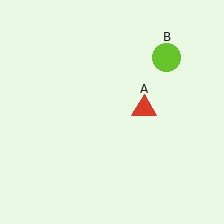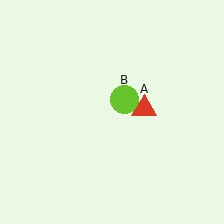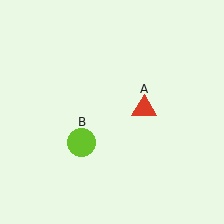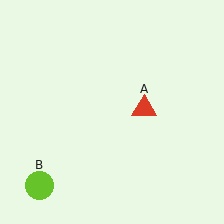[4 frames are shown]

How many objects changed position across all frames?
1 object changed position: lime circle (object B).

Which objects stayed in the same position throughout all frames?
Red triangle (object A) remained stationary.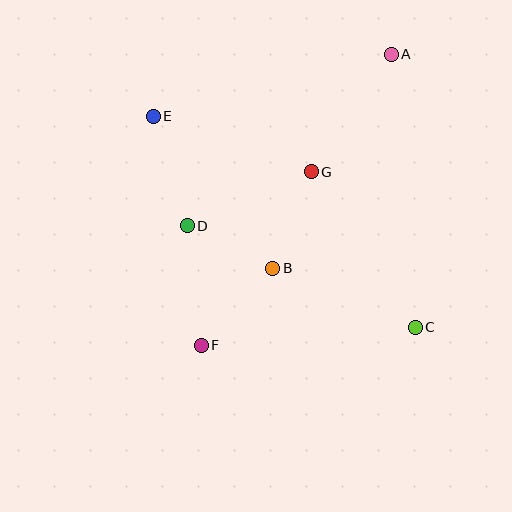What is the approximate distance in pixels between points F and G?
The distance between F and G is approximately 206 pixels.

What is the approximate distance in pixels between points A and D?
The distance between A and D is approximately 267 pixels.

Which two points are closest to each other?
Points B and D are closest to each other.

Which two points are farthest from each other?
Points A and F are farthest from each other.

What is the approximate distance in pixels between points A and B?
The distance between A and B is approximately 245 pixels.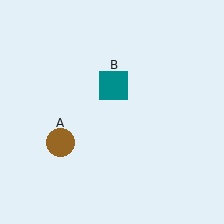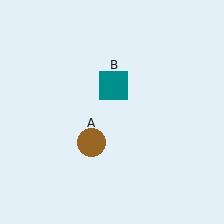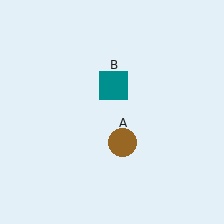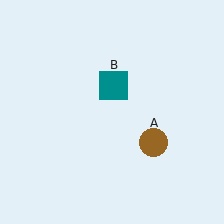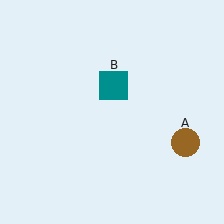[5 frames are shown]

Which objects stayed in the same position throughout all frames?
Teal square (object B) remained stationary.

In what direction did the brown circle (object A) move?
The brown circle (object A) moved right.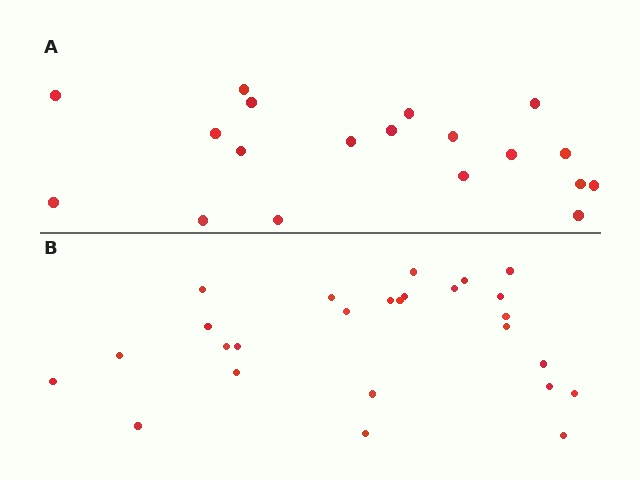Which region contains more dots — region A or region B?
Region B (the bottom region) has more dots.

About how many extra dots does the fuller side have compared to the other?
Region B has roughly 8 or so more dots than region A.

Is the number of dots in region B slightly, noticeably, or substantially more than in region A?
Region B has noticeably more, but not dramatically so. The ratio is roughly 1.4 to 1.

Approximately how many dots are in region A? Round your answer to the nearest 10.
About 20 dots. (The exact count is 19, which rounds to 20.)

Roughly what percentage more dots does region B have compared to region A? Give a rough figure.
About 35% more.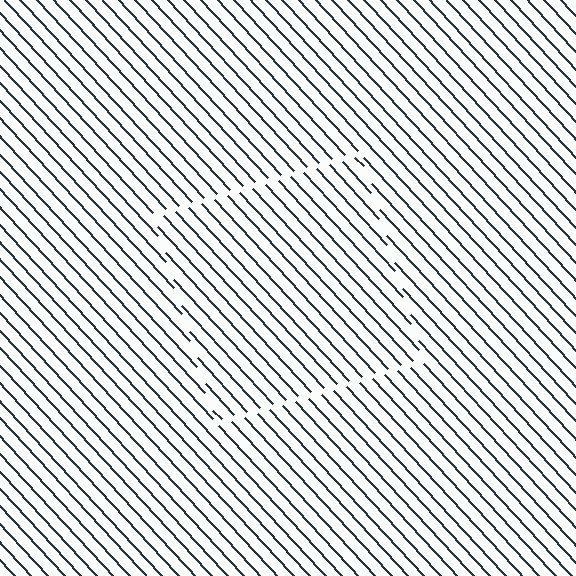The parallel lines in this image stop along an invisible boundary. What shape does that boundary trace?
An illusory square. The interior of the shape contains the same grating, shifted by half a period — the contour is defined by the phase discontinuity where line-ends from the inner and outer gratings abut.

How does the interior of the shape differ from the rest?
The interior of the shape contains the same grating, shifted by half a period — the contour is defined by the phase discontinuity where line-ends from the inner and outer gratings abut.